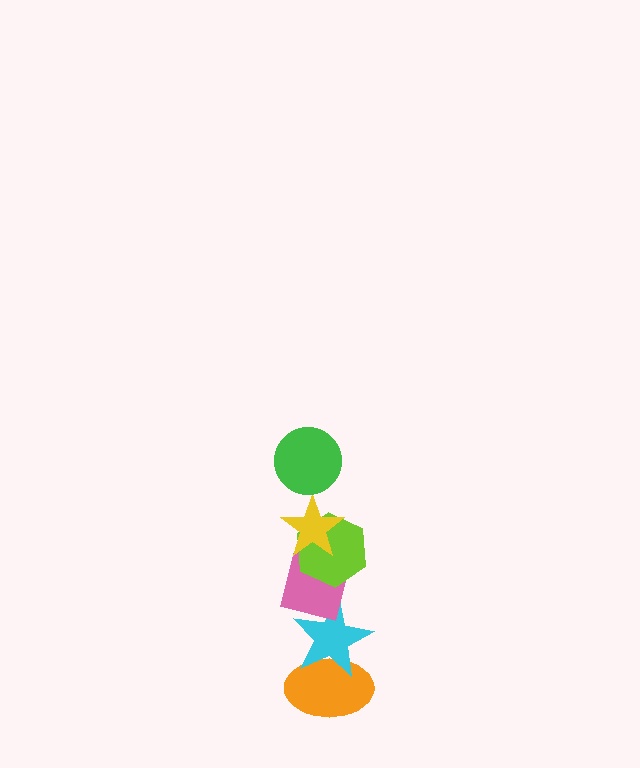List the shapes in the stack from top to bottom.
From top to bottom: the green circle, the yellow star, the lime hexagon, the pink square, the cyan star, the orange ellipse.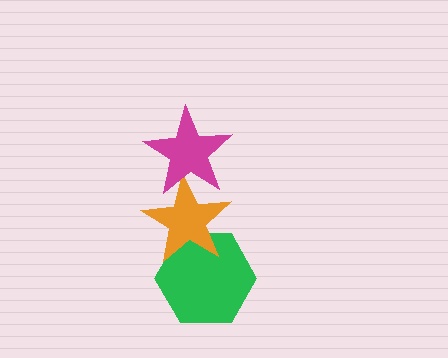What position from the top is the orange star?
The orange star is 2nd from the top.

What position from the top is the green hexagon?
The green hexagon is 3rd from the top.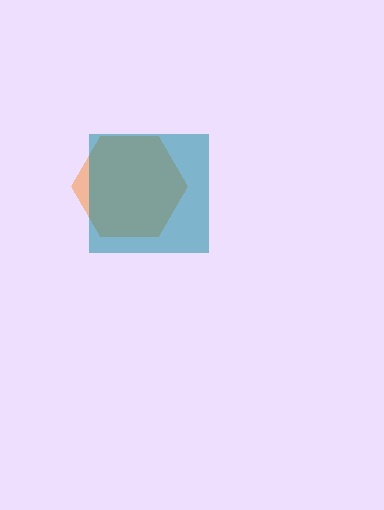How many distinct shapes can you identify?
There are 2 distinct shapes: an orange hexagon, a teal square.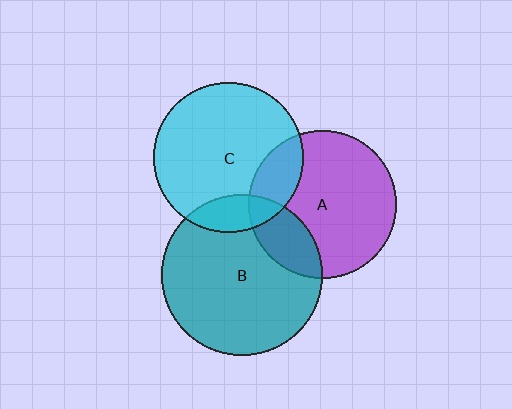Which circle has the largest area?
Circle B (teal).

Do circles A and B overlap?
Yes.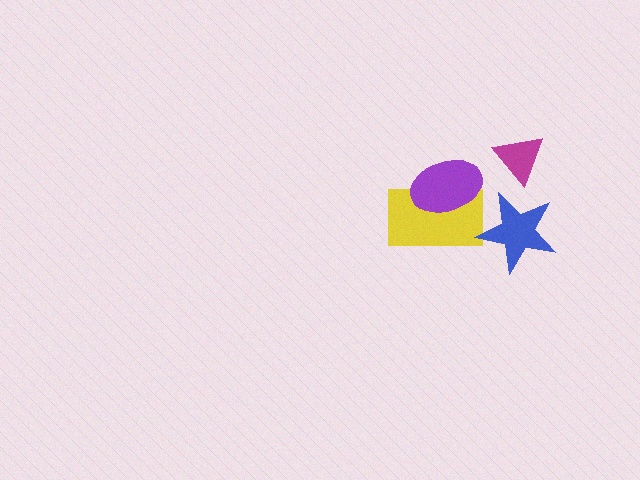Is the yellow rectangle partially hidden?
Yes, it is partially covered by another shape.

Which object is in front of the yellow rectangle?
The purple ellipse is in front of the yellow rectangle.